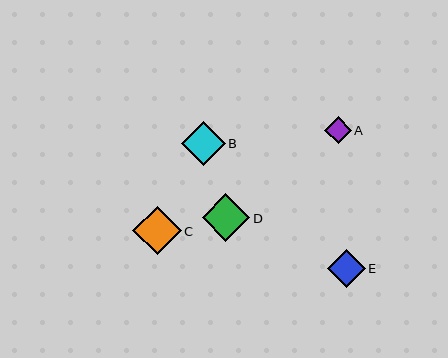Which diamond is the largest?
Diamond C is the largest with a size of approximately 49 pixels.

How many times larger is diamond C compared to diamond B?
Diamond C is approximately 1.1 times the size of diamond B.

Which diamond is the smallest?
Diamond A is the smallest with a size of approximately 26 pixels.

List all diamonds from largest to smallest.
From largest to smallest: C, D, B, E, A.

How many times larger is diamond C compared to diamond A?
Diamond C is approximately 1.8 times the size of diamond A.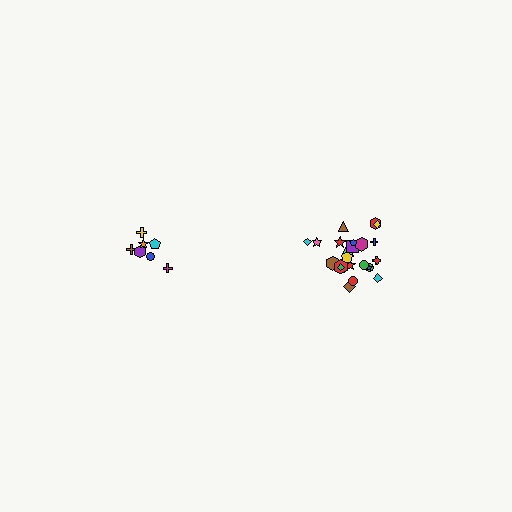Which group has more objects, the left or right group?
The right group.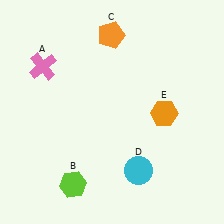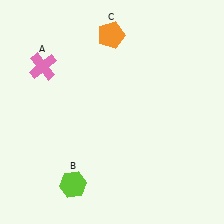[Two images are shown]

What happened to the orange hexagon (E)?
The orange hexagon (E) was removed in Image 2. It was in the bottom-right area of Image 1.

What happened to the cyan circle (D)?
The cyan circle (D) was removed in Image 2. It was in the bottom-right area of Image 1.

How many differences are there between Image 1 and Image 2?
There are 2 differences between the two images.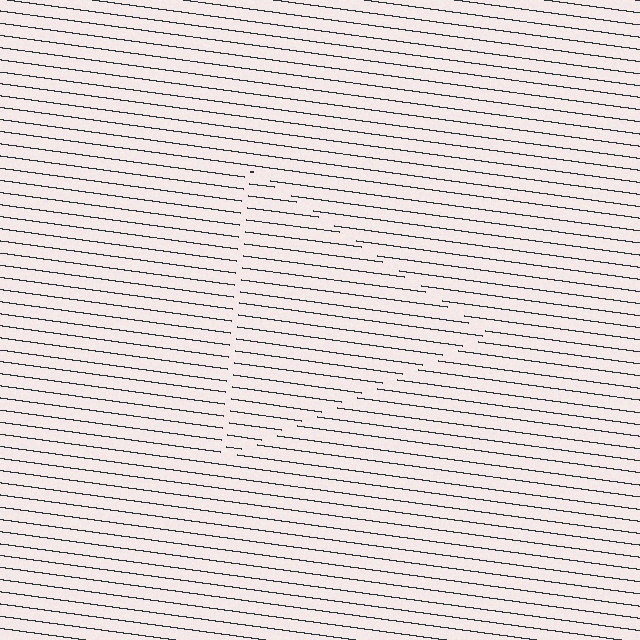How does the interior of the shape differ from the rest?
The interior of the shape contains the same grating, shifted by half a period — the contour is defined by the phase discontinuity where line-ends from the inner and outer gratings abut.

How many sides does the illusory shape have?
3 sides — the line-ends trace a triangle.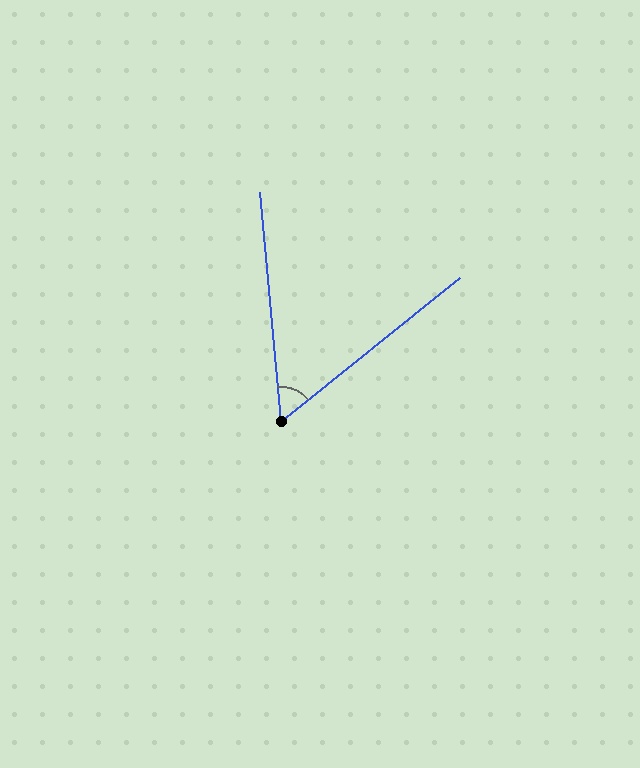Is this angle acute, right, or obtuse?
It is acute.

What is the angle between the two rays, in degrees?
Approximately 56 degrees.